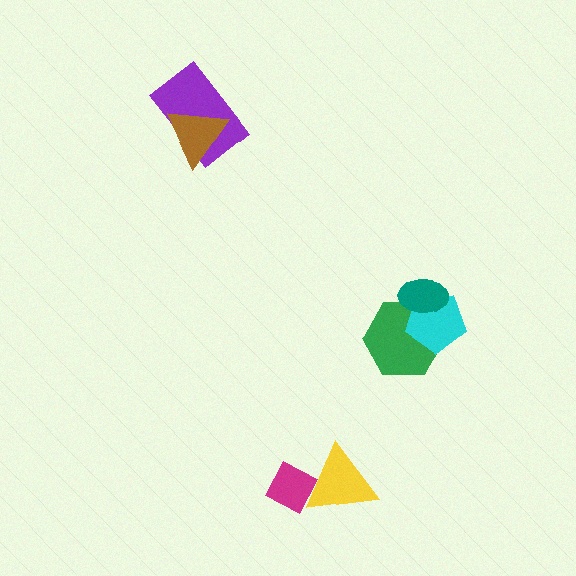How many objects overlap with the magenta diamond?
1 object overlaps with the magenta diamond.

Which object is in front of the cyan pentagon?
The teal ellipse is in front of the cyan pentagon.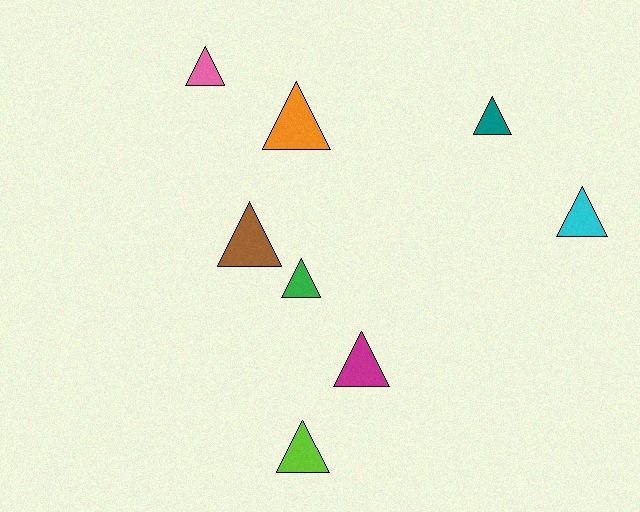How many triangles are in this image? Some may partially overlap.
There are 8 triangles.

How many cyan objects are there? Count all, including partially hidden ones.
There is 1 cyan object.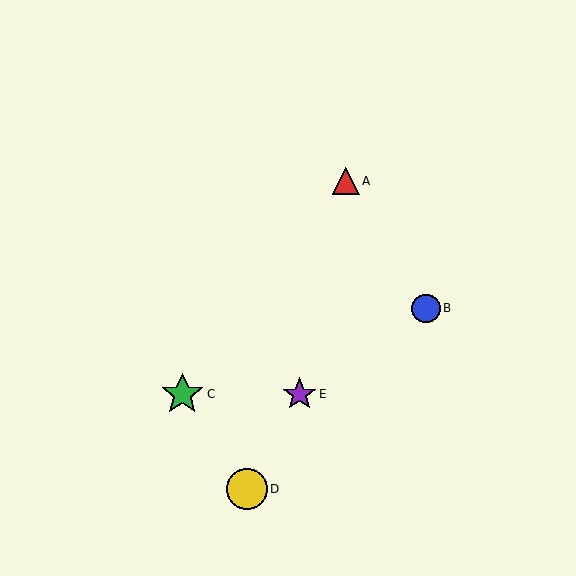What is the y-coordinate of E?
Object E is at y≈394.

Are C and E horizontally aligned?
Yes, both are at y≈394.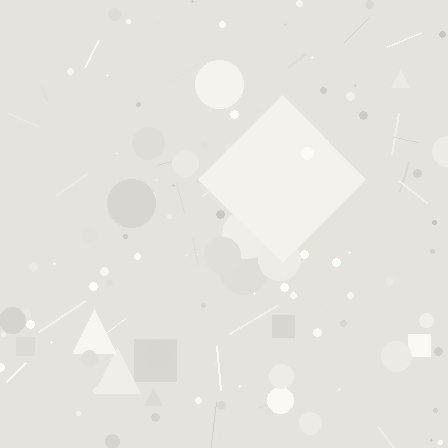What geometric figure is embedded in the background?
A diamond is embedded in the background.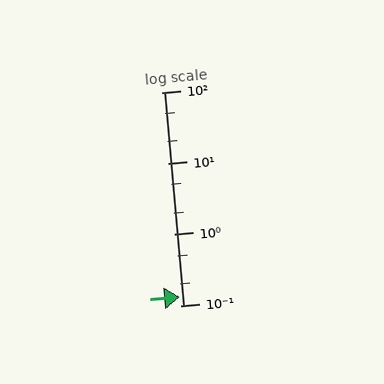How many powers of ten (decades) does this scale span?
The scale spans 3 decades, from 0.1 to 100.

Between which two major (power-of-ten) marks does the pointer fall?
The pointer is between 0.1 and 1.